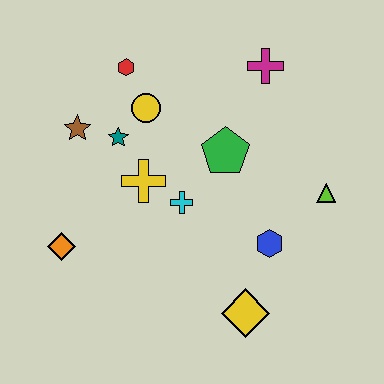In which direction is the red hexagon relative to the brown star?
The red hexagon is above the brown star.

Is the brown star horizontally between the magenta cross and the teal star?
No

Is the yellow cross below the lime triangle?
No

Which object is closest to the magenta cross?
The green pentagon is closest to the magenta cross.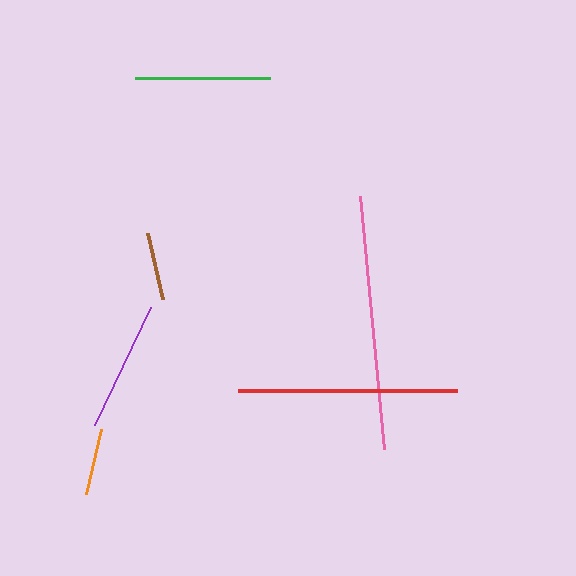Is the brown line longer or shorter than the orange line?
The brown line is longer than the orange line.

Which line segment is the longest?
The pink line is the longest at approximately 254 pixels.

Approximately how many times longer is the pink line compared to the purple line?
The pink line is approximately 1.9 times the length of the purple line.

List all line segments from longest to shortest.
From longest to shortest: pink, red, green, purple, brown, orange.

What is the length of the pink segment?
The pink segment is approximately 254 pixels long.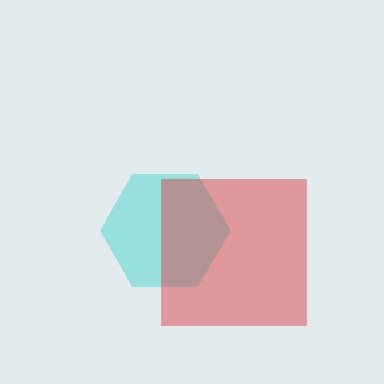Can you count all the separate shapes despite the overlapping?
Yes, there are 2 separate shapes.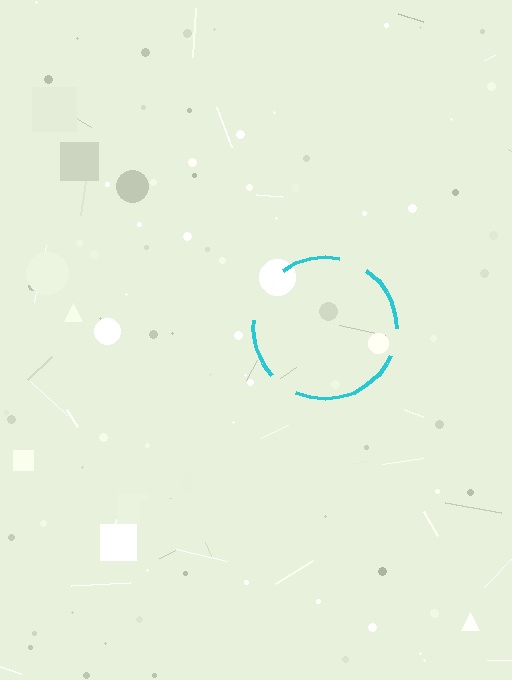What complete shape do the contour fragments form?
The contour fragments form a circle.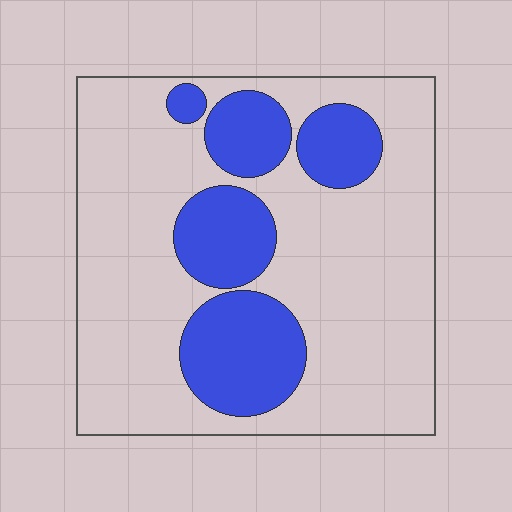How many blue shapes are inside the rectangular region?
5.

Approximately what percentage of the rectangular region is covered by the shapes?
Approximately 25%.